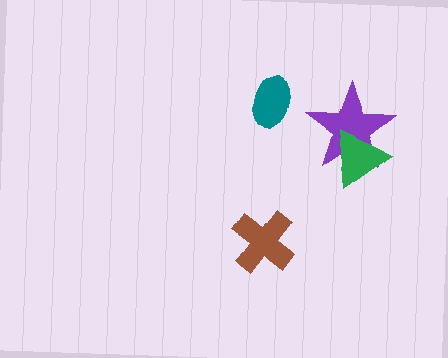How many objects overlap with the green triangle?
1 object overlaps with the green triangle.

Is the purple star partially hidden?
Yes, it is partially covered by another shape.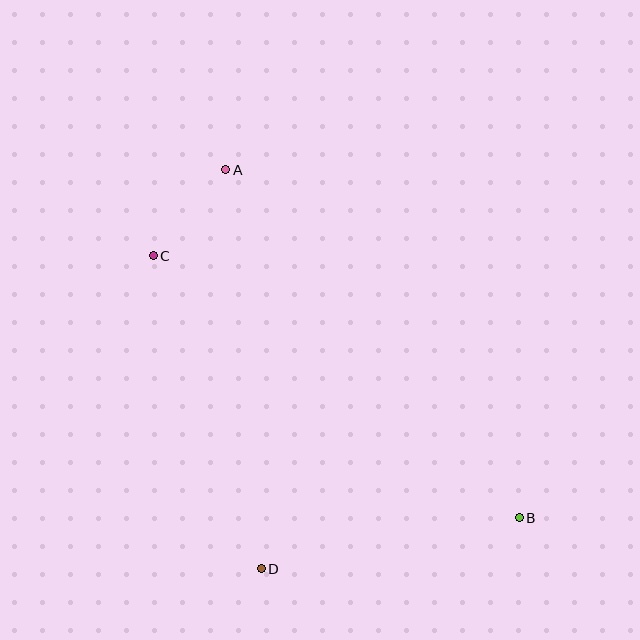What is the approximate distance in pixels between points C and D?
The distance between C and D is approximately 331 pixels.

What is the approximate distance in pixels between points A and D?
The distance between A and D is approximately 401 pixels.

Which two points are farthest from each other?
Points A and B are farthest from each other.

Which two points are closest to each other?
Points A and C are closest to each other.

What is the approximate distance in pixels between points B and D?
The distance between B and D is approximately 263 pixels.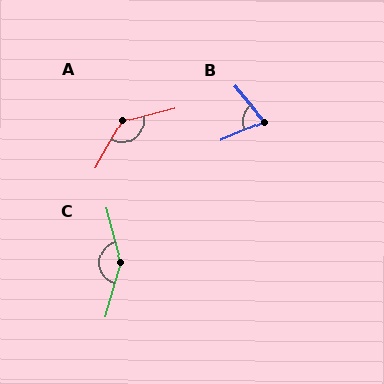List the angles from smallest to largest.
B (74°), A (134°), C (149°).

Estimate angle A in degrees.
Approximately 134 degrees.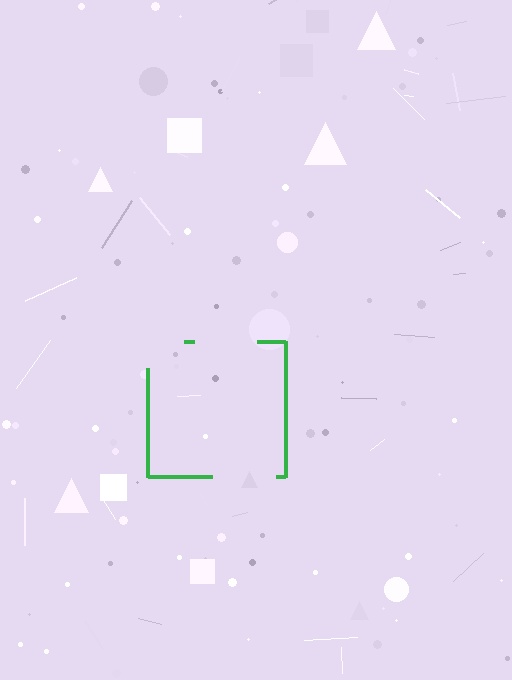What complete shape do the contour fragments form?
The contour fragments form a square.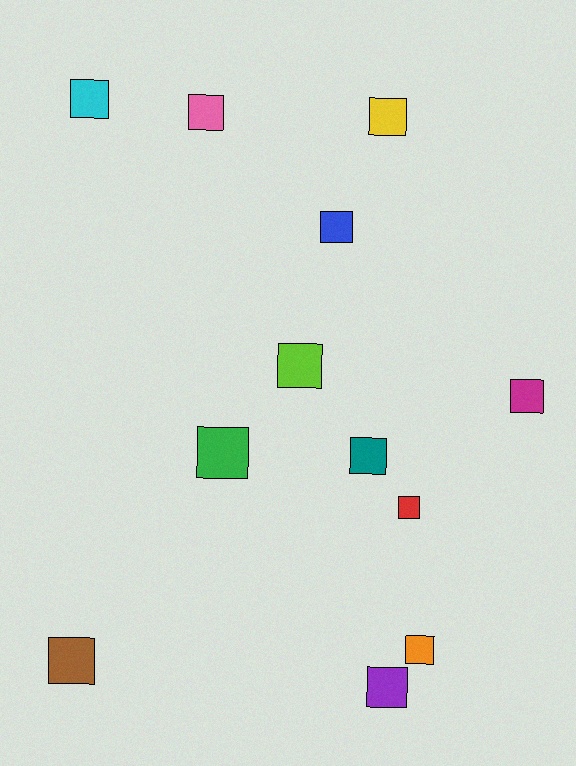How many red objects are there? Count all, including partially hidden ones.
There is 1 red object.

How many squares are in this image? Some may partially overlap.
There are 12 squares.